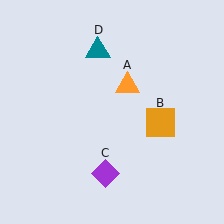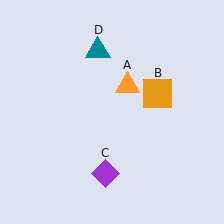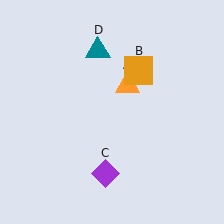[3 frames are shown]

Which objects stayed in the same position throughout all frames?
Orange triangle (object A) and purple diamond (object C) and teal triangle (object D) remained stationary.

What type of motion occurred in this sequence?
The orange square (object B) rotated counterclockwise around the center of the scene.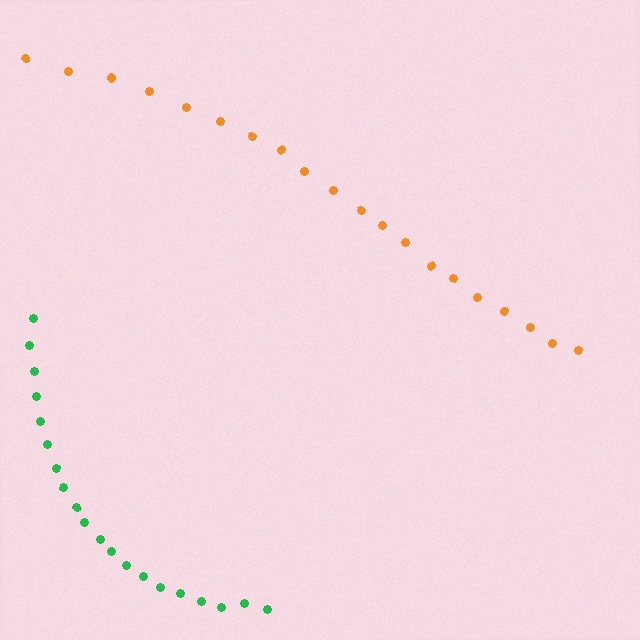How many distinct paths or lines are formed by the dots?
There are 2 distinct paths.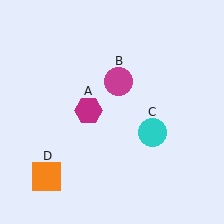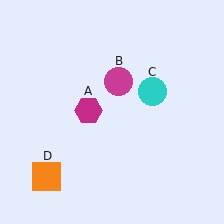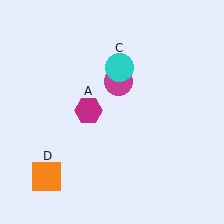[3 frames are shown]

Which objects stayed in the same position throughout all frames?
Magenta hexagon (object A) and magenta circle (object B) and orange square (object D) remained stationary.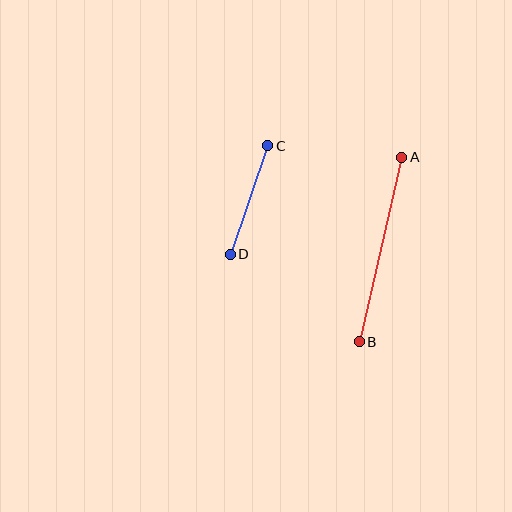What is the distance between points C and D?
The distance is approximately 115 pixels.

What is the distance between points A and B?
The distance is approximately 189 pixels.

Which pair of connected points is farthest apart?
Points A and B are farthest apart.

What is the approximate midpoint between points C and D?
The midpoint is at approximately (249, 200) pixels.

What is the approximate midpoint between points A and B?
The midpoint is at approximately (380, 250) pixels.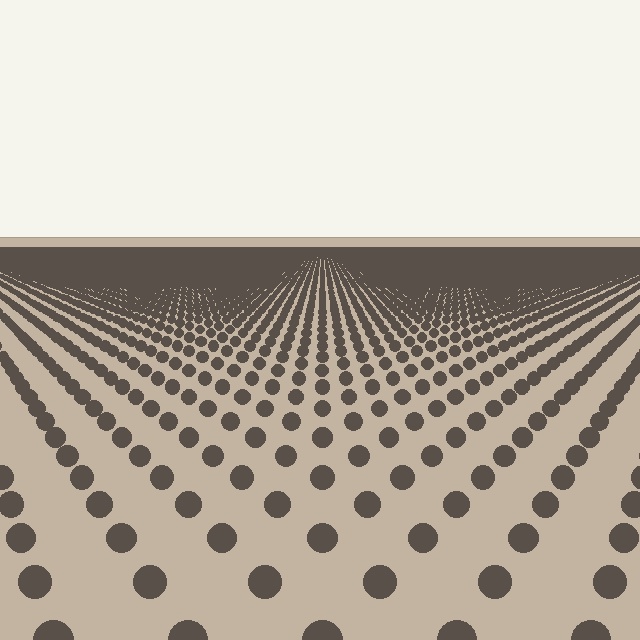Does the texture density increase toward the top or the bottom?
Density increases toward the top.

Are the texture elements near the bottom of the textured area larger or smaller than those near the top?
Larger. Near the bottom, elements are closer to the viewer and appear at a bigger on-screen size.